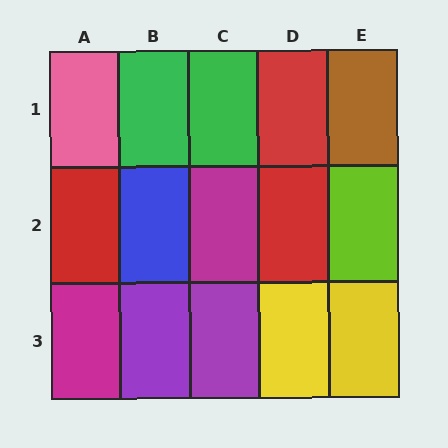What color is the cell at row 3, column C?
Purple.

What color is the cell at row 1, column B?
Green.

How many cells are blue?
1 cell is blue.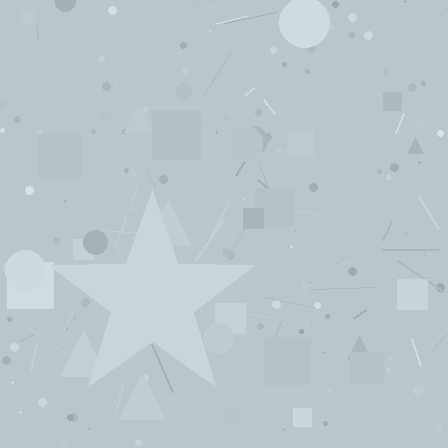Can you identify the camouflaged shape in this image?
The camouflaged shape is a star.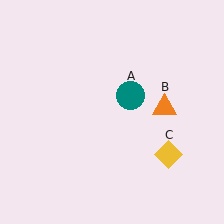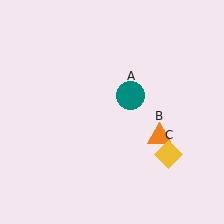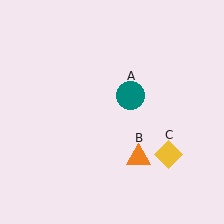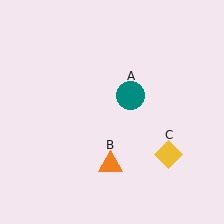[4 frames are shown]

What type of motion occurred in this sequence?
The orange triangle (object B) rotated clockwise around the center of the scene.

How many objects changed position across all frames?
1 object changed position: orange triangle (object B).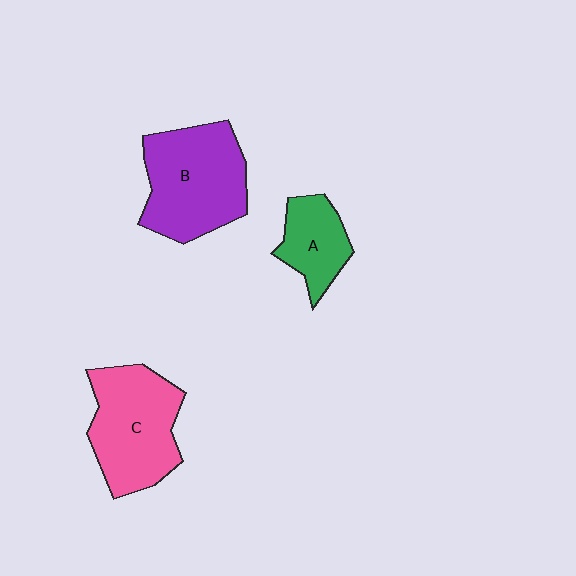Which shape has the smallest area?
Shape A (green).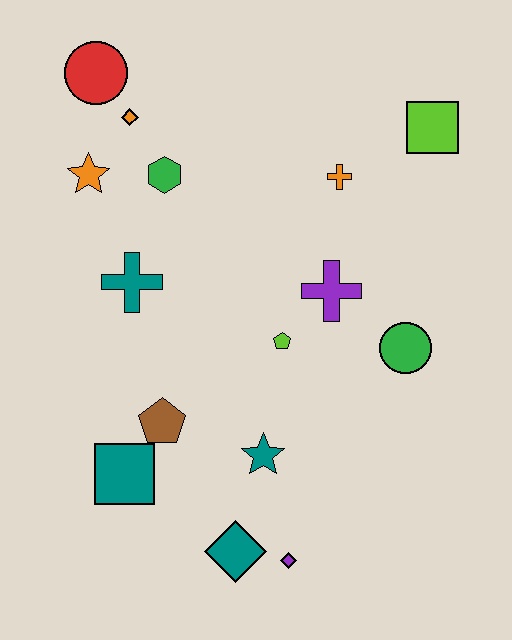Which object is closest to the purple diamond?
The teal diamond is closest to the purple diamond.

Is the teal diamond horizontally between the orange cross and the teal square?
Yes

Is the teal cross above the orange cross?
No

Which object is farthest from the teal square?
The lime square is farthest from the teal square.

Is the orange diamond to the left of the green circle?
Yes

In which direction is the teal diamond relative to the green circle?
The teal diamond is below the green circle.